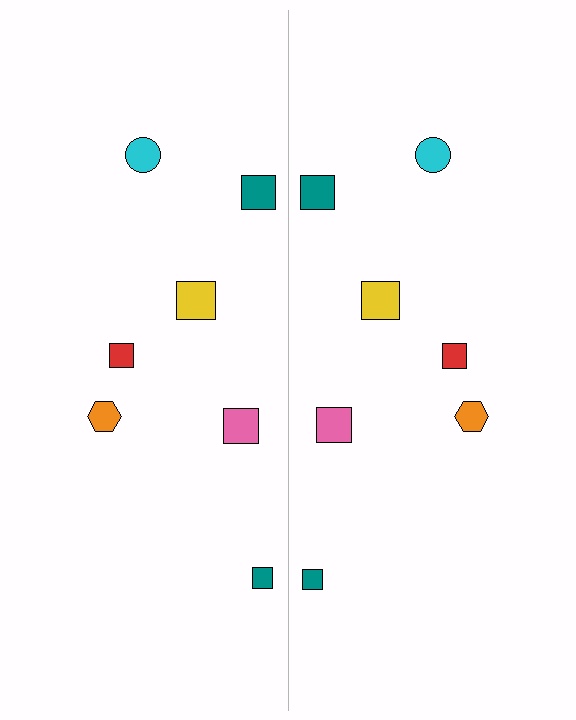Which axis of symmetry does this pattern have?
The pattern has a vertical axis of symmetry running through the center of the image.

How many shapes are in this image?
There are 14 shapes in this image.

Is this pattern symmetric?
Yes, this pattern has bilateral (reflection) symmetry.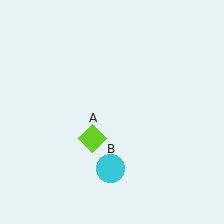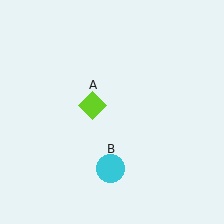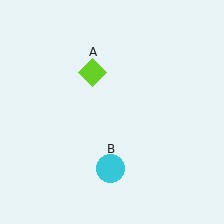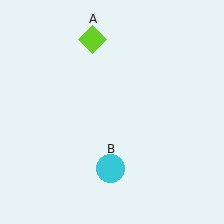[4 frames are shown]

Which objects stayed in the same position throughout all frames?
Cyan circle (object B) remained stationary.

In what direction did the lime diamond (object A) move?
The lime diamond (object A) moved up.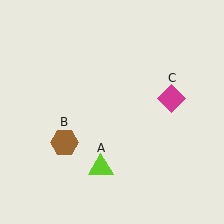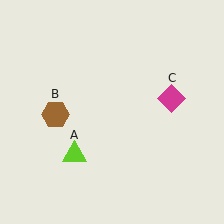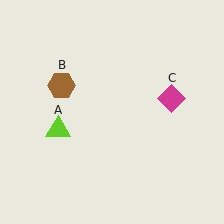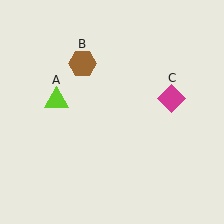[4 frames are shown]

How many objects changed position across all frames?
2 objects changed position: lime triangle (object A), brown hexagon (object B).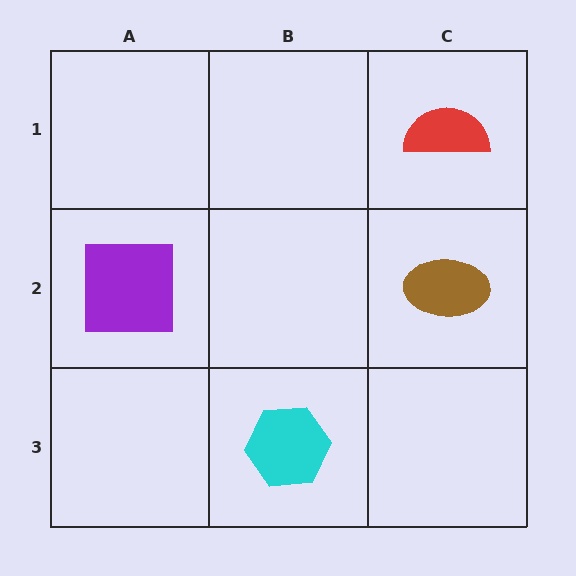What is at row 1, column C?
A red semicircle.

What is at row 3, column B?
A cyan hexagon.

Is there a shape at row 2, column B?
No, that cell is empty.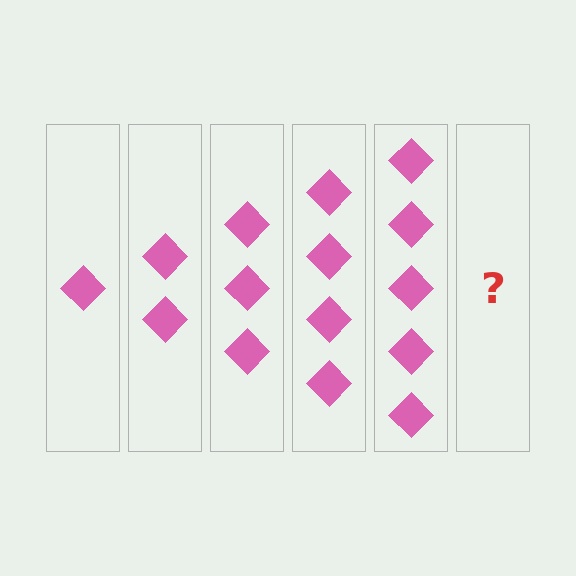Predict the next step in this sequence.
The next step is 6 diamonds.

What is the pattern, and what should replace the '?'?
The pattern is that each step adds one more diamond. The '?' should be 6 diamonds.